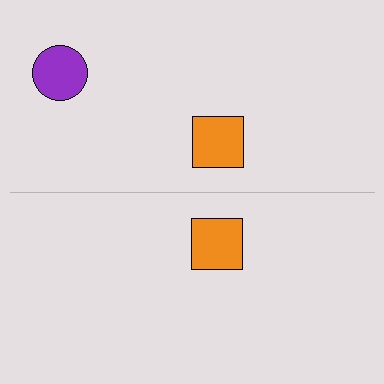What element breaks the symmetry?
A purple circle is missing from the bottom side.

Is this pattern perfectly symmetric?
No, the pattern is not perfectly symmetric. A purple circle is missing from the bottom side.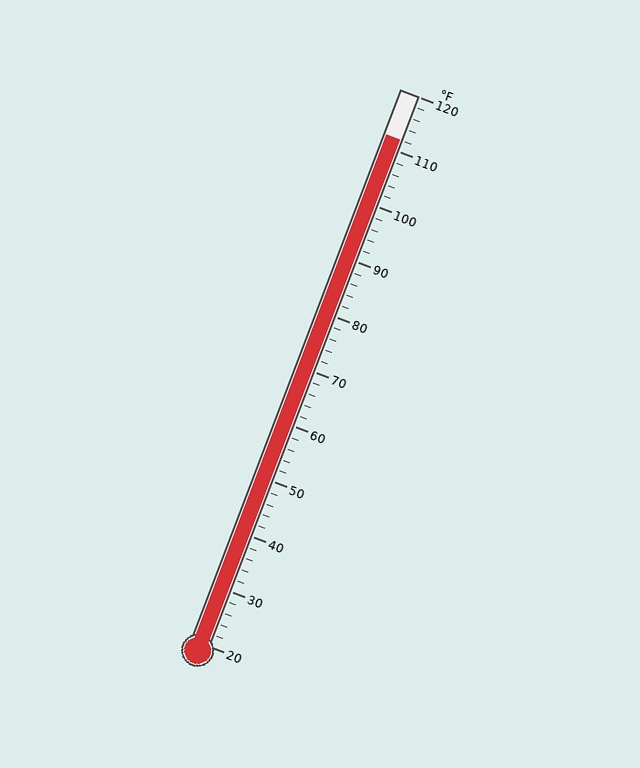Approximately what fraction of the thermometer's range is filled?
The thermometer is filled to approximately 90% of its range.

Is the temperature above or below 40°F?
The temperature is above 40°F.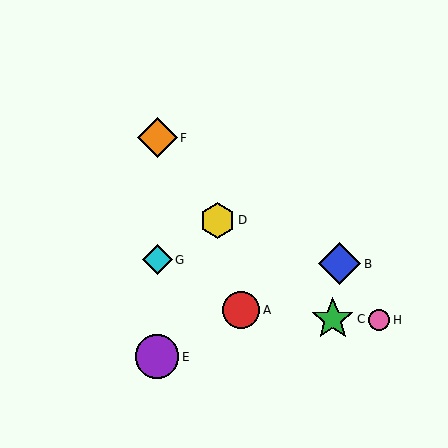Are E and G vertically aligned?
Yes, both are at x≈157.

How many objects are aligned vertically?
3 objects (E, F, G) are aligned vertically.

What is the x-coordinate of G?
Object G is at x≈157.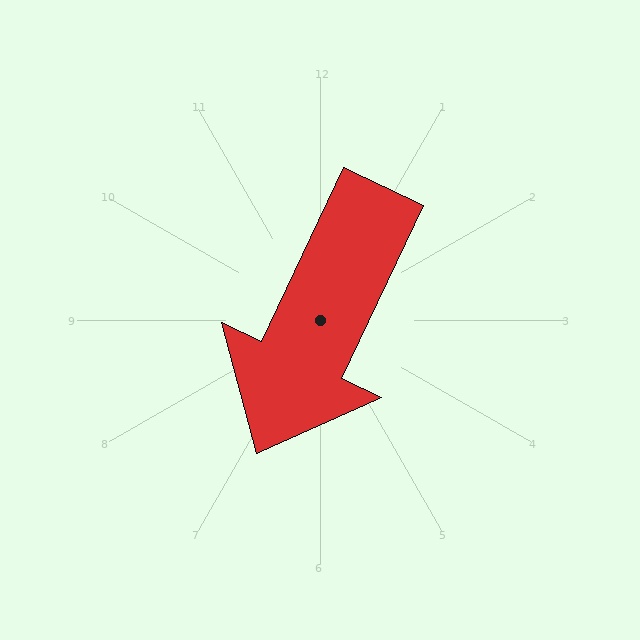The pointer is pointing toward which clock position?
Roughly 7 o'clock.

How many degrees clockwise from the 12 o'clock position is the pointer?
Approximately 205 degrees.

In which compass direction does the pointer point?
Southwest.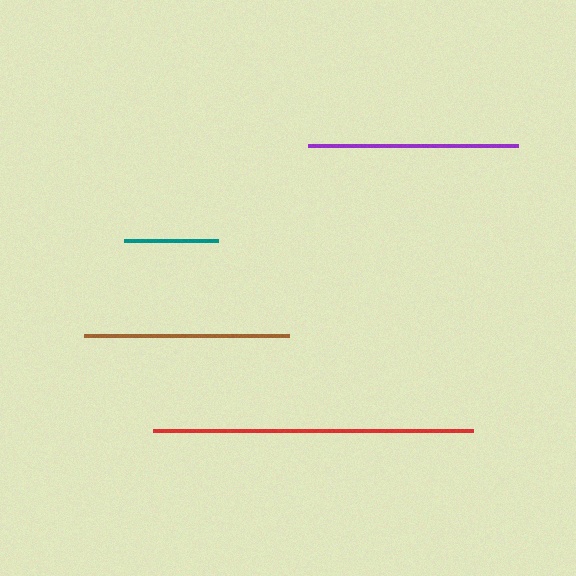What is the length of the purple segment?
The purple segment is approximately 209 pixels long.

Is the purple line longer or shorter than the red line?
The red line is longer than the purple line.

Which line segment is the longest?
The red line is the longest at approximately 320 pixels.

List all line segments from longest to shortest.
From longest to shortest: red, purple, brown, teal.